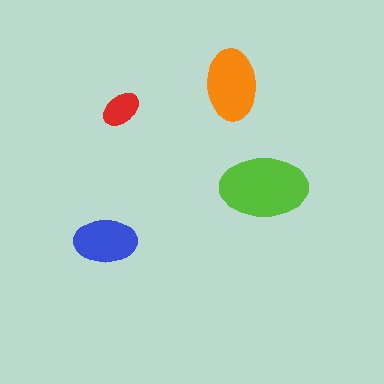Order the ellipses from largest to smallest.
the lime one, the orange one, the blue one, the red one.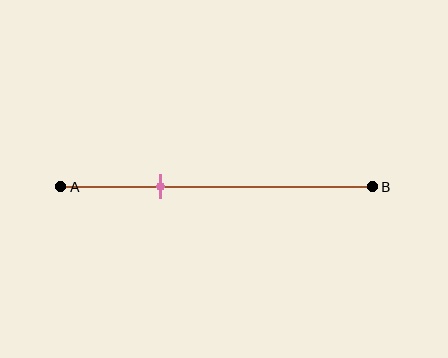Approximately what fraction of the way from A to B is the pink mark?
The pink mark is approximately 30% of the way from A to B.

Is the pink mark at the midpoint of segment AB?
No, the mark is at about 30% from A, not at the 50% midpoint.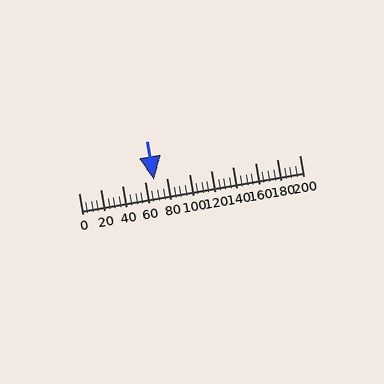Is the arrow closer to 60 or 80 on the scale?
The arrow is closer to 60.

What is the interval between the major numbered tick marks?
The major tick marks are spaced 20 units apart.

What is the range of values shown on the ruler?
The ruler shows values from 0 to 200.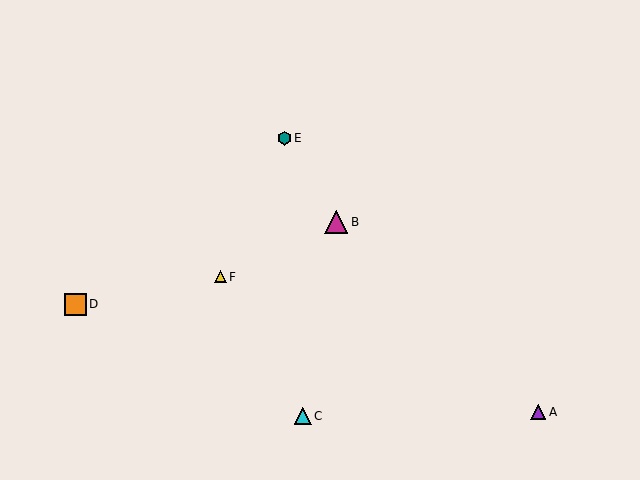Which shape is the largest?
The magenta triangle (labeled B) is the largest.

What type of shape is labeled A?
Shape A is a purple triangle.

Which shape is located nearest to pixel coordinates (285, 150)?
The teal hexagon (labeled E) at (284, 138) is nearest to that location.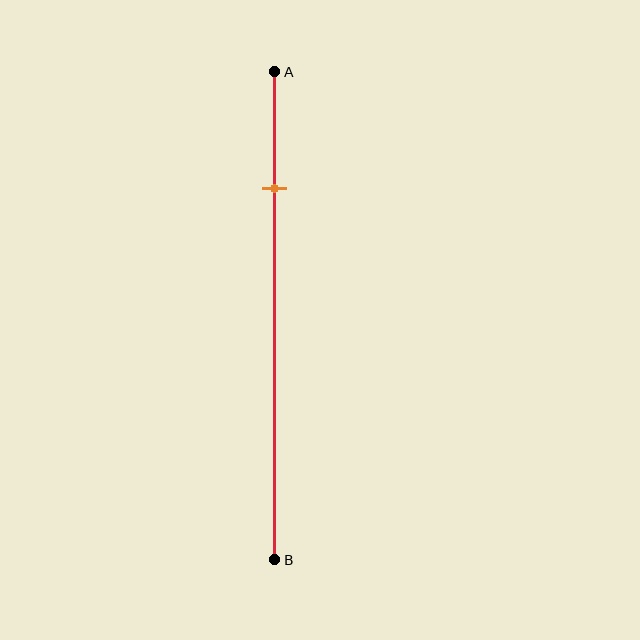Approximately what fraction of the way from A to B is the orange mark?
The orange mark is approximately 25% of the way from A to B.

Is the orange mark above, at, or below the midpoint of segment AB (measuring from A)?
The orange mark is above the midpoint of segment AB.